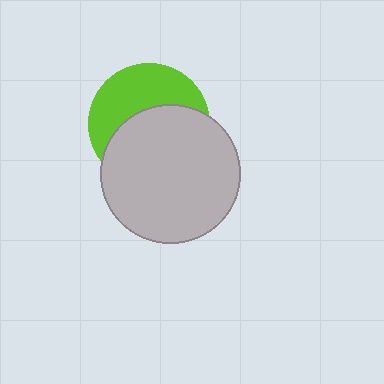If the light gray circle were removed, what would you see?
You would see the complete lime circle.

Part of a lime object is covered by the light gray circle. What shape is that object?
It is a circle.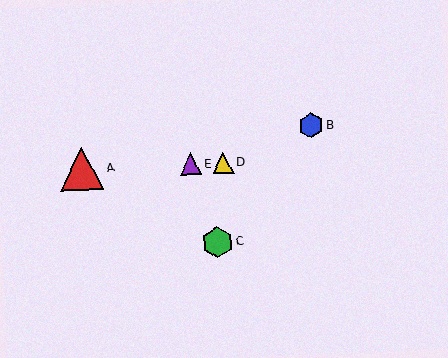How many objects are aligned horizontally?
3 objects (A, D, E) are aligned horizontally.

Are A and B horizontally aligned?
No, A is at y≈168 and B is at y≈125.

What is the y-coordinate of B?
Object B is at y≈125.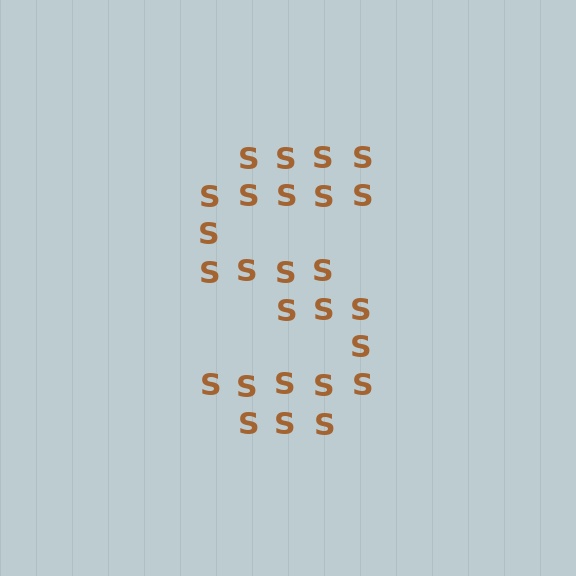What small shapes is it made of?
It is made of small letter S's.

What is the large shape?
The large shape is the letter S.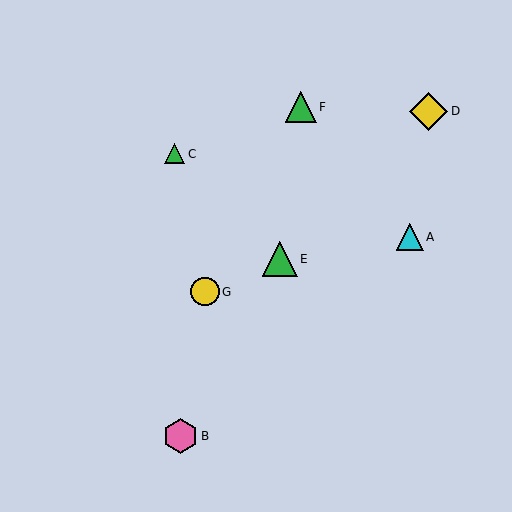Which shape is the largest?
The yellow diamond (labeled D) is the largest.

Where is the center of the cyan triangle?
The center of the cyan triangle is at (410, 237).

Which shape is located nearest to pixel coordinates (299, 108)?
The green triangle (labeled F) at (301, 107) is nearest to that location.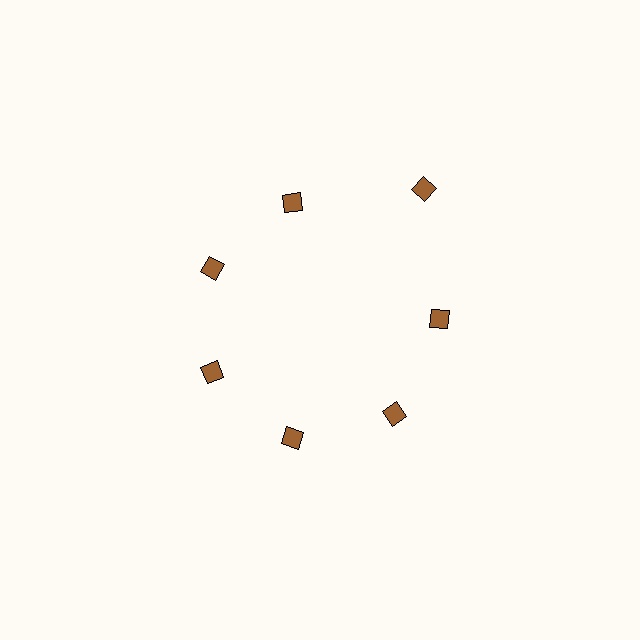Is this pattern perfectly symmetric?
No. The 7 brown diamonds are arranged in a ring, but one element near the 1 o'clock position is pushed outward from the center, breaking the 7-fold rotational symmetry.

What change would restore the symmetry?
The symmetry would be restored by moving it inward, back onto the ring so that all 7 diamonds sit at equal angles and equal distance from the center.